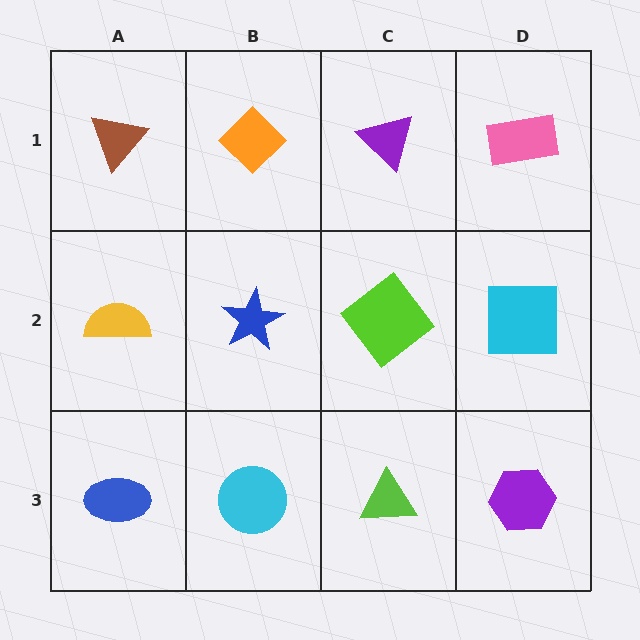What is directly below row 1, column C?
A lime diamond.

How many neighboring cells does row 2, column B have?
4.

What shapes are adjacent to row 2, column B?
An orange diamond (row 1, column B), a cyan circle (row 3, column B), a yellow semicircle (row 2, column A), a lime diamond (row 2, column C).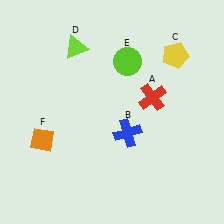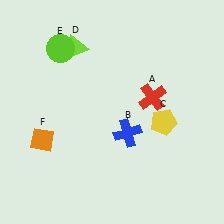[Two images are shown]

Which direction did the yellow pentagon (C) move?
The yellow pentagon (C) moved down.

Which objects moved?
The objects that moved are: the yellow pentagon (C), the lime circle (E).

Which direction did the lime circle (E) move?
The lime circle (E) moved left.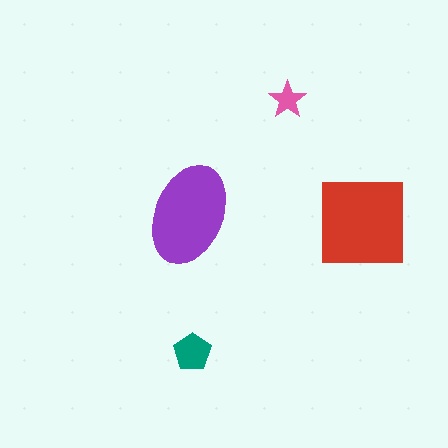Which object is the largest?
The red square.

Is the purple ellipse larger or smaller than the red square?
Smaller.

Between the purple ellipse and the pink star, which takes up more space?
The purple ellipse.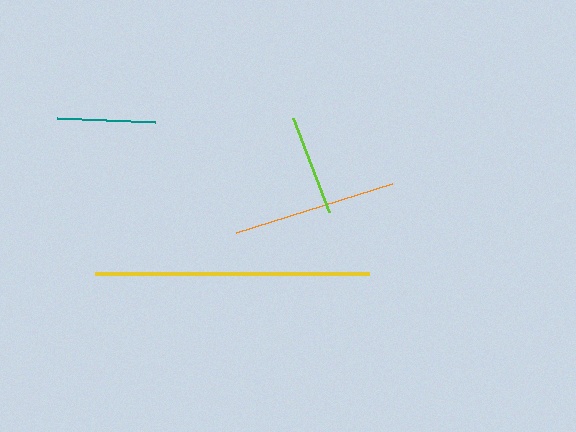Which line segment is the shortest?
The teal line is the shortest at approximately 98 pixels.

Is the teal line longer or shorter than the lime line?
The lime line is longer than the teal line.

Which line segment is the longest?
The yellow line is the longest at approximately 274 pixels.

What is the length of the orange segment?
The orange segment is approximately 163 pixels long.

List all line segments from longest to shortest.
From longest to shortest: yellow, orange, lime, teal.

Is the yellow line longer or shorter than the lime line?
The yellow line is longer than the lime line.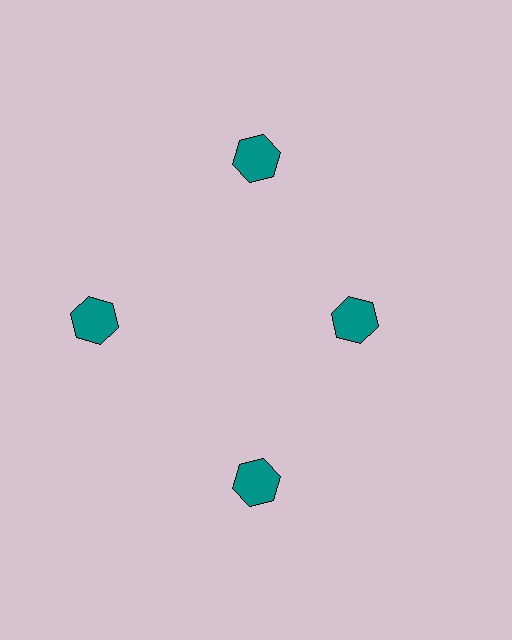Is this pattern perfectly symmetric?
No. The 4 teal hexagons are arranged in a ring, but one element near the 3 o'clock position is pulled inward toward the center, breaking the 4-fold rotational symmetry.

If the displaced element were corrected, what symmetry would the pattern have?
It would have 4-fold rotational symmetry — the pattern would map onto itself every 90 degrees.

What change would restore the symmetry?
The symmetry would be restored by moving it outward, back onto the ring so that all 4 hexagons sit at equal angles and equal distance from the center.